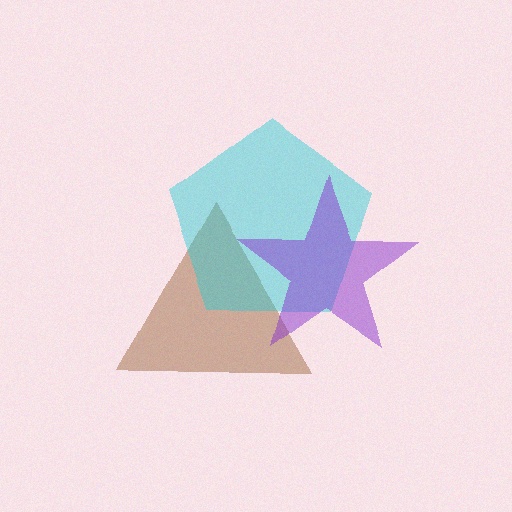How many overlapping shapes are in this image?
There are 3 overlapping shapes in the image.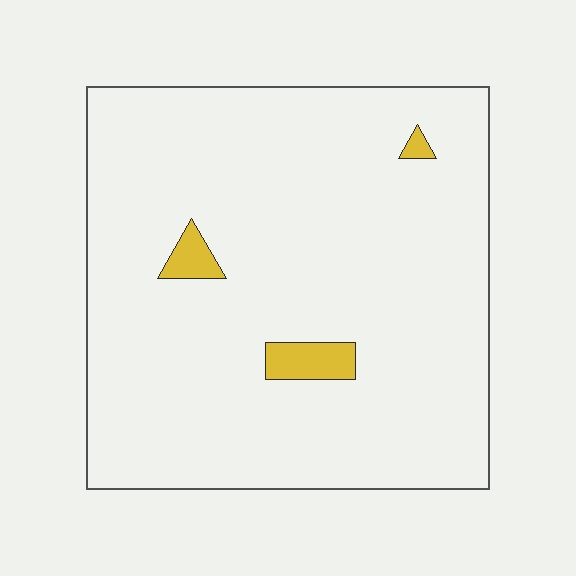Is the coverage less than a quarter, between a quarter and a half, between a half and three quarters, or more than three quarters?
Less than a quarter.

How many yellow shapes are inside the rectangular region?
3.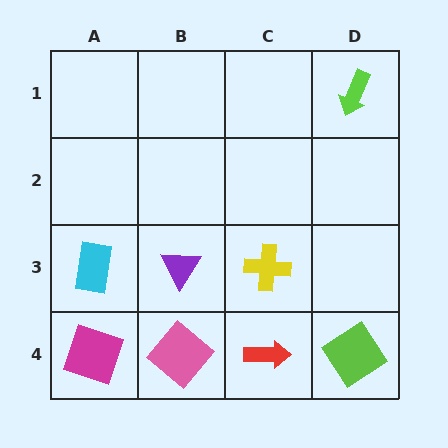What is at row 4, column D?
A lime diamond.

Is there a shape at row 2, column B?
No, that cell is empty.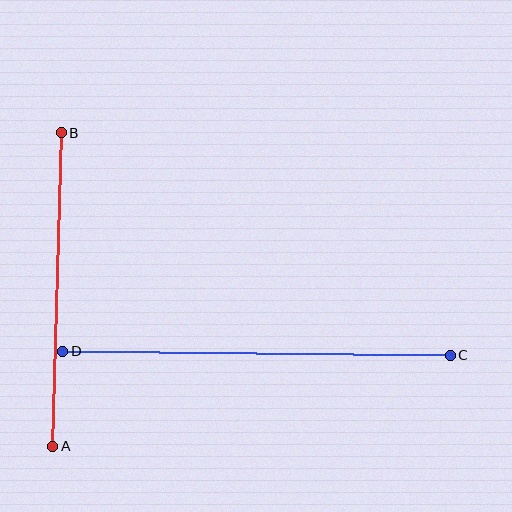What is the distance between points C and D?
The distance is approximately 388 pixels.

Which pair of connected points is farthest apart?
Points C and D are farthest apart.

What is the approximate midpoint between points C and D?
The midpoint is at approximately (257, 353) pixels.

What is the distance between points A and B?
The distance is approximately 314 pixels.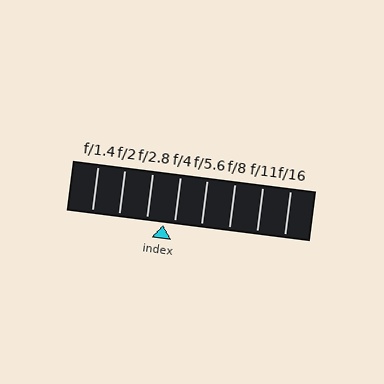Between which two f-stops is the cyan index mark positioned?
The index mark is between f/2.8 and f/4.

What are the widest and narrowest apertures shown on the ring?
The widest aperture shown is f/1.4 and the narrowest is f/16.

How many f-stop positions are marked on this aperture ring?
There are 8 f-stop positions marked.